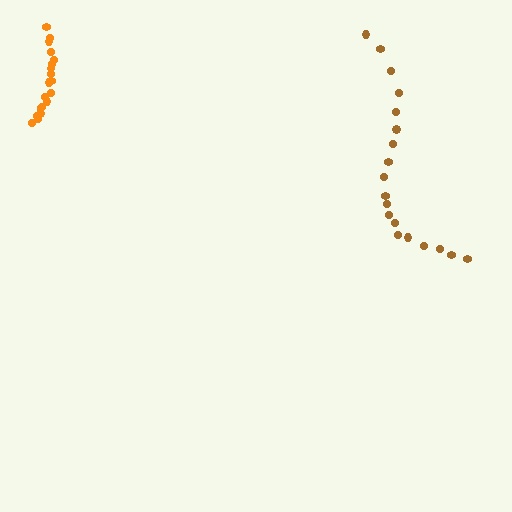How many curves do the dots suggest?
There are 2 distinct paths.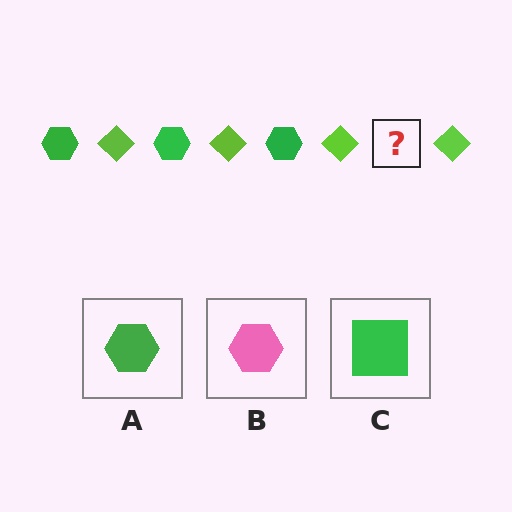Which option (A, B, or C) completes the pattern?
A.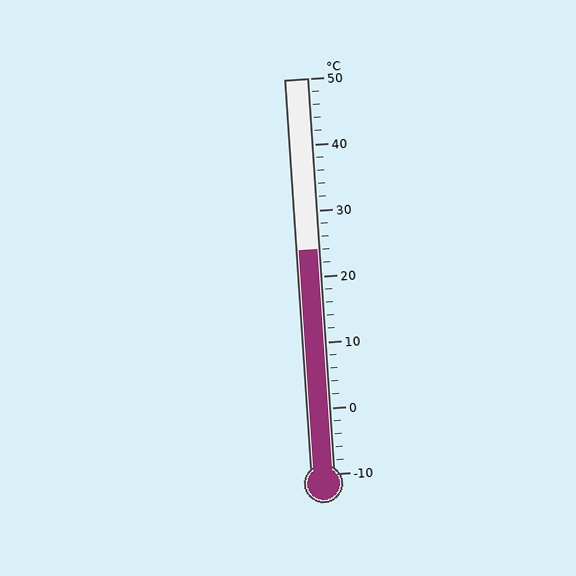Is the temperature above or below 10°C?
The temperature is above 10°C.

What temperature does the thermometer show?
The thermometer shows approximately 24°C.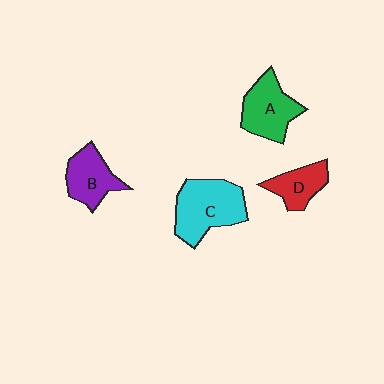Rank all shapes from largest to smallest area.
From largest to smallest: C (cyan), A (green), B (purple), D (red).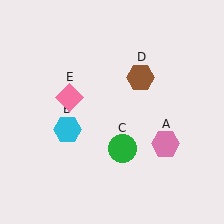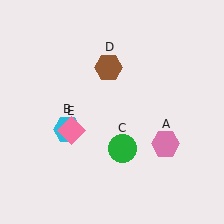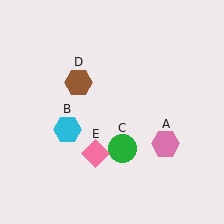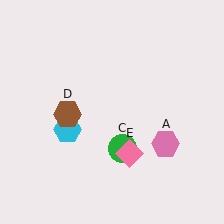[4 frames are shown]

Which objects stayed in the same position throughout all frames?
Pink hexagon (object A) and cyan hexagon (object B) and green circle (object C) remained stationary.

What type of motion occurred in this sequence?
The brown hexagon (object D), pink diamond (object E) rotated counterclockwise around the center of the scene.